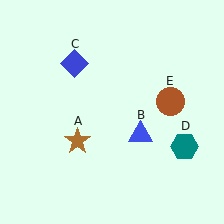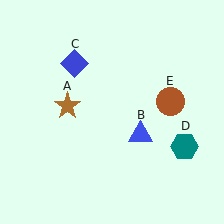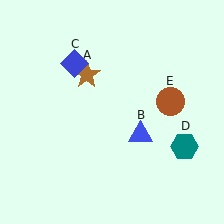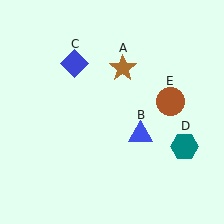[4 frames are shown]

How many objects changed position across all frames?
1 object changed position: brown star (object A).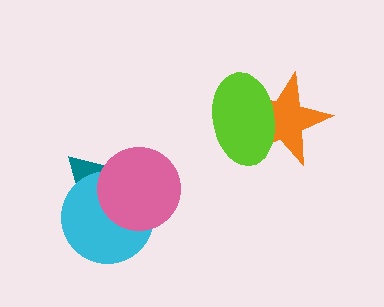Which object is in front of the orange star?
The lime ellipse is in front of the orange star.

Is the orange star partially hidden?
Yes, it is partially covered by another shape.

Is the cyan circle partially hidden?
Yes, it is partially covered by another shape.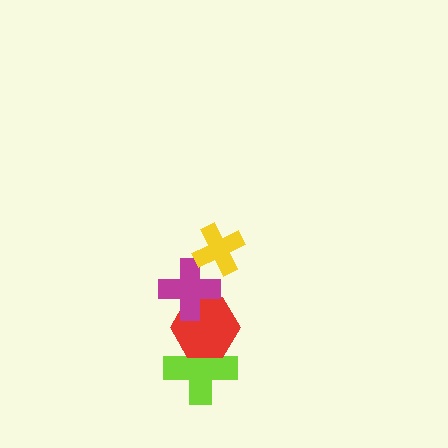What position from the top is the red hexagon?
The red hexagon is 3rd from the top.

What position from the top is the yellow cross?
The yellow cross is 1st from the top.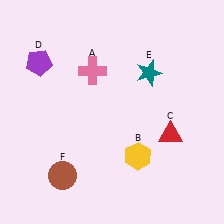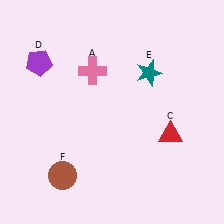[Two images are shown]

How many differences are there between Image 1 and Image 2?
There is 1 difference between the two images.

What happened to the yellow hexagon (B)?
The yellow hexagon (B) was removed in Image 2. It was in the bottom-right area of Image 1.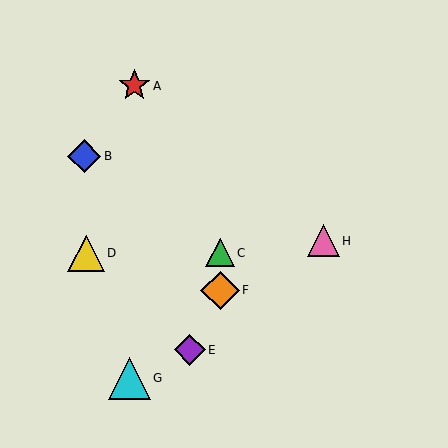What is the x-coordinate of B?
Object B is at x≈84.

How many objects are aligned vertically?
2 objects (C, F) are aligned vertically.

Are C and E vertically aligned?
No, C is at x≈220 and E is at x≈190.